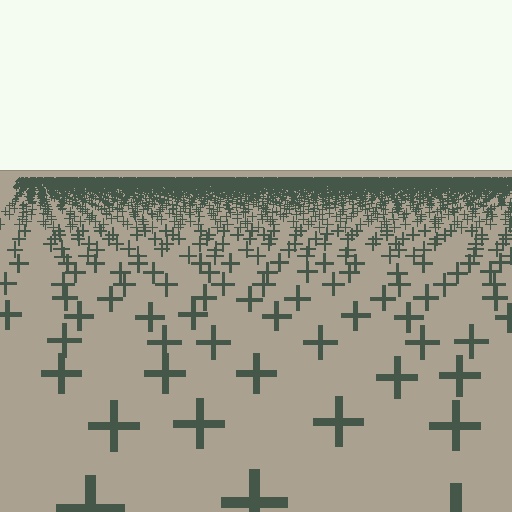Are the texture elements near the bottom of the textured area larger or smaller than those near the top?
Larger. Near the bottom, elements are closer to the viewer and appear at a bigger on-screen size.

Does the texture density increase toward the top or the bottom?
Density increases toward the top.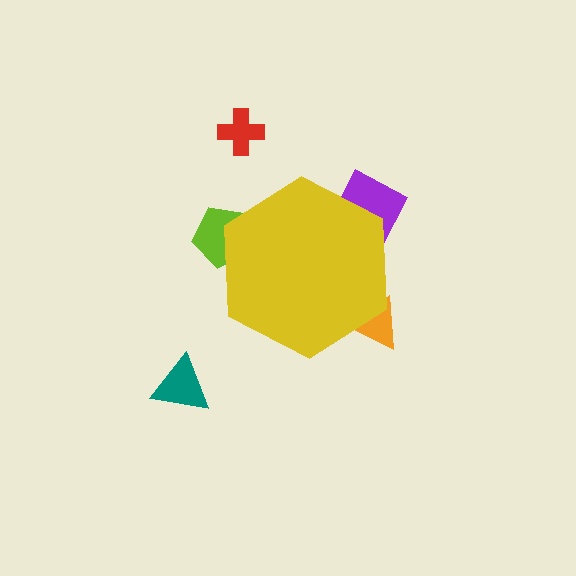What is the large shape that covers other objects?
A yellow hexagon.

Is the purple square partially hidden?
Yes, the purple square is partially hidden behind the yellow hexagon.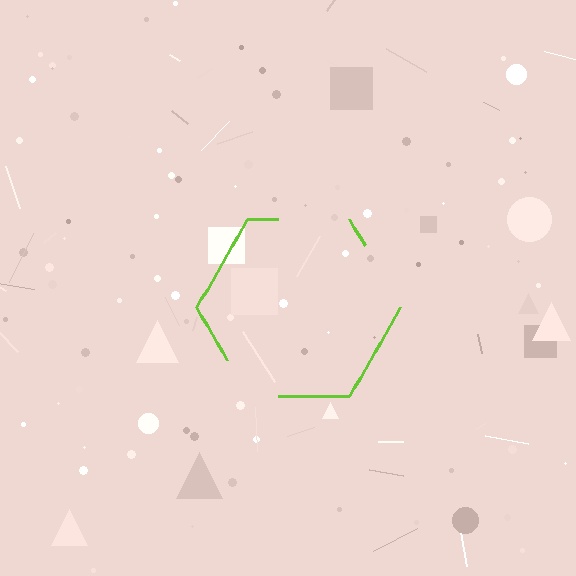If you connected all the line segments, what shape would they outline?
They would outline a hexagon.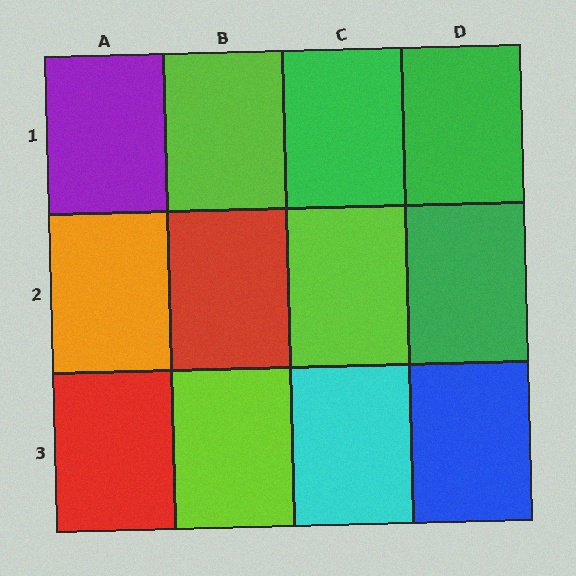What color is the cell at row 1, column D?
Green.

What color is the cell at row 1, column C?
Green.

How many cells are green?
3 cells are green.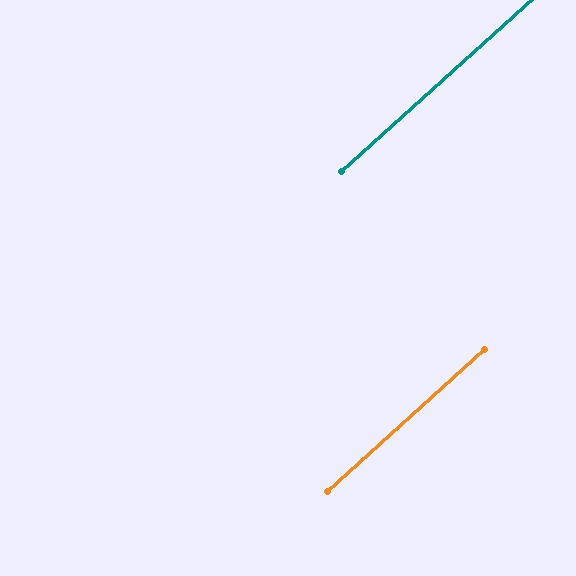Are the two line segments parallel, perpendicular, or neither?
Parallel — their directions differ by only 0.0°.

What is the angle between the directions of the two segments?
Approximately 0 degrees.